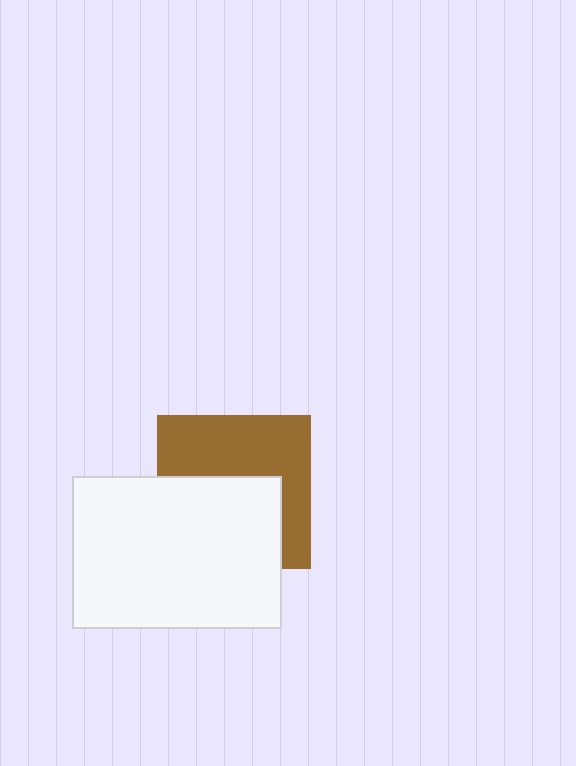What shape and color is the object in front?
The object in front is a white rectangle.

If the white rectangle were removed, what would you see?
You would see the complete brown square.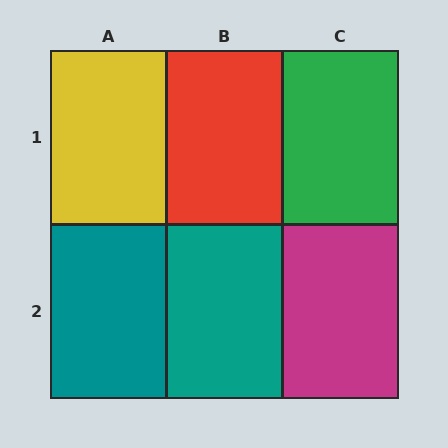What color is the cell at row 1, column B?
Red.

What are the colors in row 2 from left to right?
Teal, teal, magenta.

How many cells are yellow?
1 cell is yellow.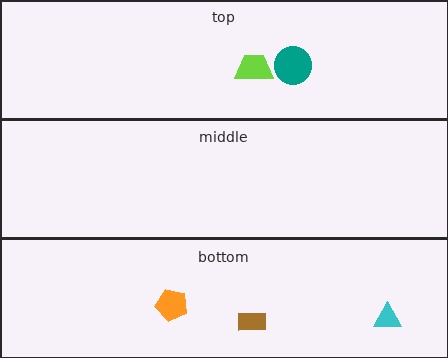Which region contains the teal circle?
The top region.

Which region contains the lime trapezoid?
The top region.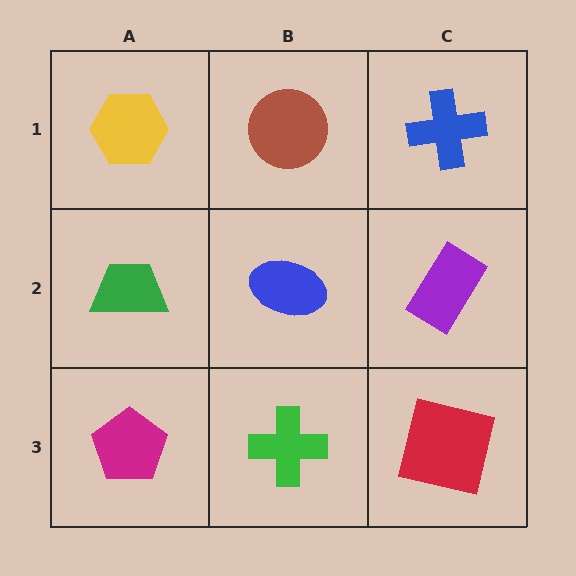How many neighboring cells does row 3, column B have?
3.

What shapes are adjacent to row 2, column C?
A blue cross (row 1, column C), a red square (row 3, column C), a blue ellipse (row 2, column B).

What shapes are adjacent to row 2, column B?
A brown circle (row 1, column B), a green cross (row 3, column B), a green trapezoid (row 2, column A), a purple rectangle (row 2, column C).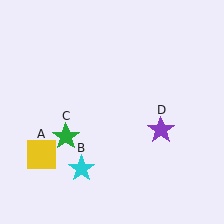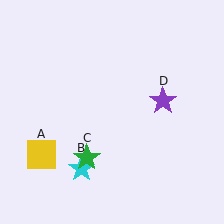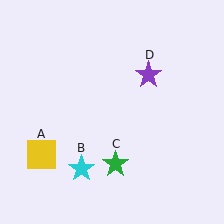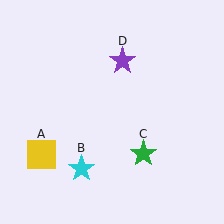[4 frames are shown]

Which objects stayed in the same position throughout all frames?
Yellow square (object A) and cyan star (object B) remained stationary.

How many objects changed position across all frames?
2 objects changed position: green star (object C), purple star (object D).